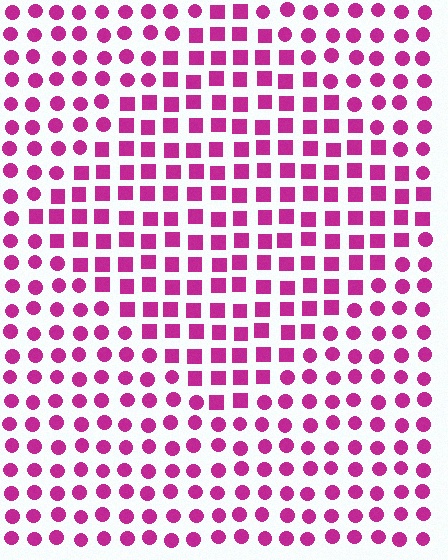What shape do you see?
I see a diamond.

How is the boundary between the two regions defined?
The boundary is defined by a change in element shape: squares inside vs. circles outside. All elements share the same color and spacing.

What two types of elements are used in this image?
The image uses squares inside the diamond region and circles outside it.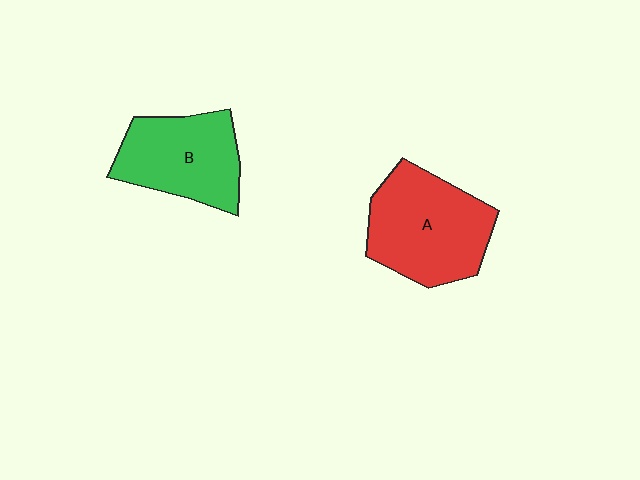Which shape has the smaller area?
Shape B (green).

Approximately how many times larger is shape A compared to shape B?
Approximately 1.2 times.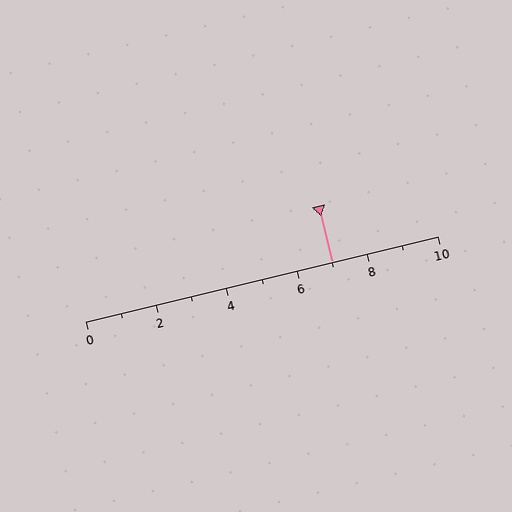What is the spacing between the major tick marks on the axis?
The major ticks are spaced 2 apart.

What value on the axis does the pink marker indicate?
The marker indicates approximately 7.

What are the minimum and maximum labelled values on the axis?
The axis runs from 0 to 10.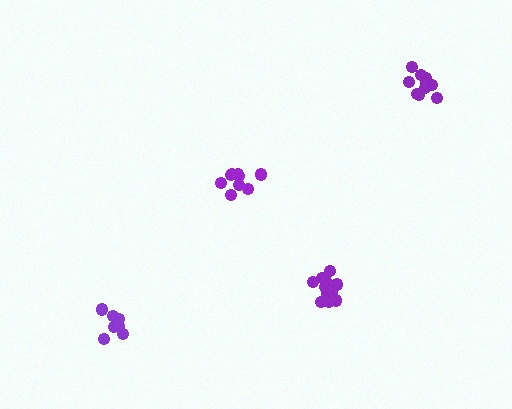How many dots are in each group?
Group 1: 8 dots, Group 2: 9 dots, Group 3: 12 dots, Group 4: 10 dots (39 total).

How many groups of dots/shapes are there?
There are 4 groups.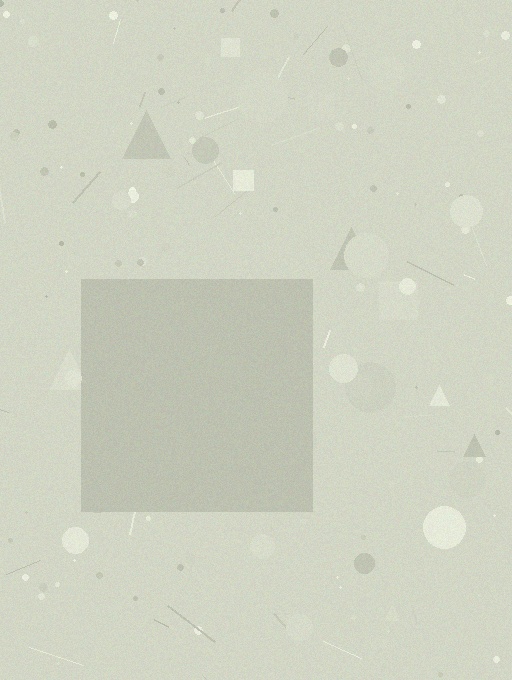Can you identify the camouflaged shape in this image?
The camouflaged shape is a square.